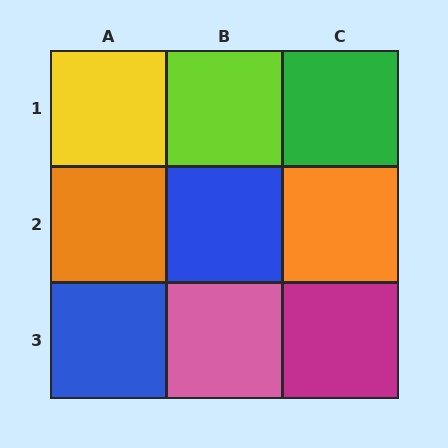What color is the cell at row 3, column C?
Magenta.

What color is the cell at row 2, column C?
Orange.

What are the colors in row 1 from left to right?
Yellow, lime, green.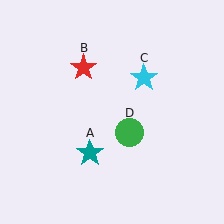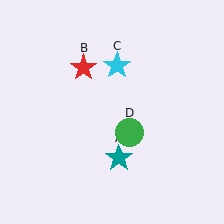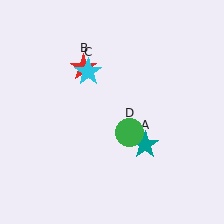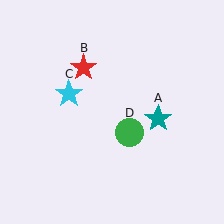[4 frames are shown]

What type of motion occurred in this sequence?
The teal star (object A), cyan star (object C) rotated counterclockwise around the center of the scene.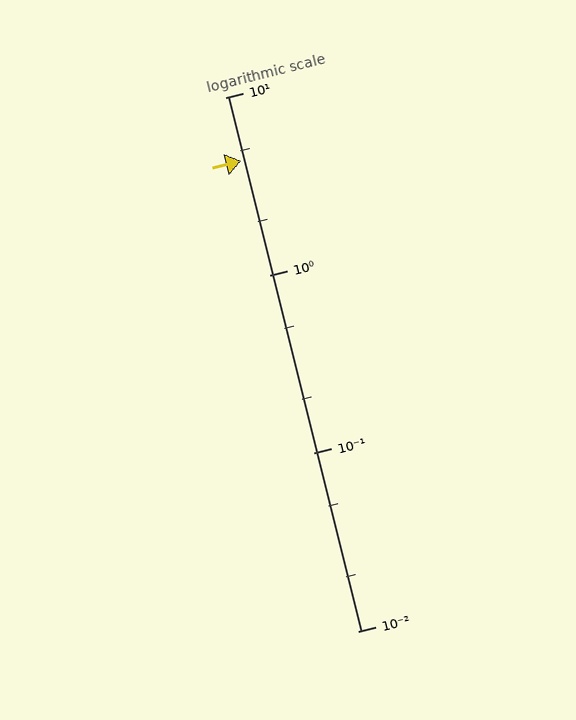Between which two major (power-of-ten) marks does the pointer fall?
The pointer is between 1 and 10.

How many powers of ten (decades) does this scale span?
The scale spans 3 decades, from 0.01 to 10.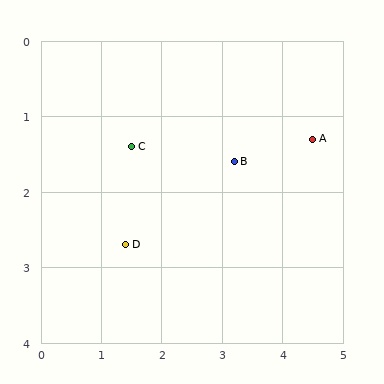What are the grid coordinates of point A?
Point A is at approximately (4.5, 1.3).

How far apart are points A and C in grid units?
Points A and C are about 3.0 grid units apart.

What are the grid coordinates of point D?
Point D is at approximately (1.4, 2.7).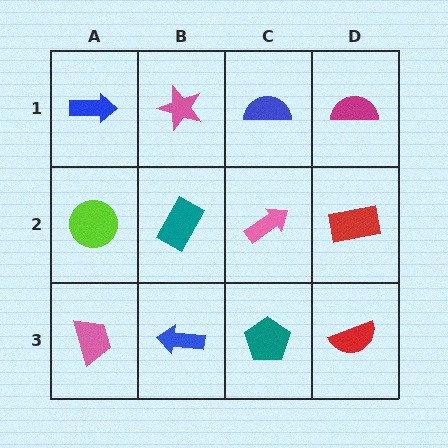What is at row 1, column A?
A blue arrow.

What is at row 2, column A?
A lime circle.